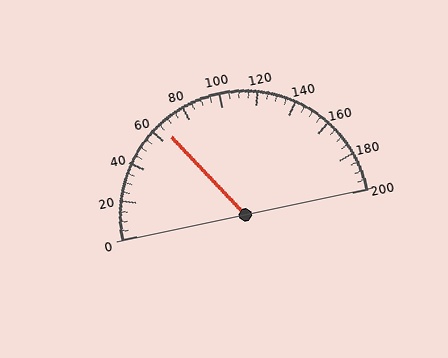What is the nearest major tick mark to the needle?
The nearest major tick mark is 60.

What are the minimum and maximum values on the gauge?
The gauge ranges from 0 to 200.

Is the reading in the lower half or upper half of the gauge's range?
The reading is in the lower half of the range (0 to 200).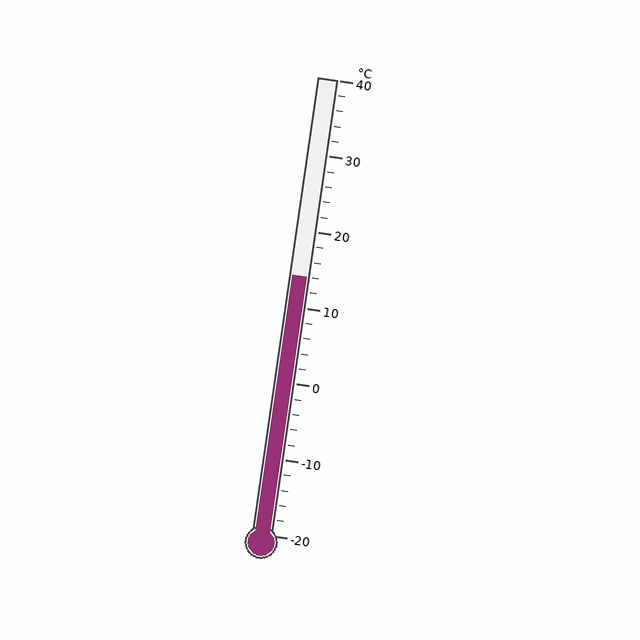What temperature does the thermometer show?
The thermometer shows approximately 14°C.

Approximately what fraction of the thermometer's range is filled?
The thermometer is filled to approximately 55% of its range.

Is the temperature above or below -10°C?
The temperature is above -10°C.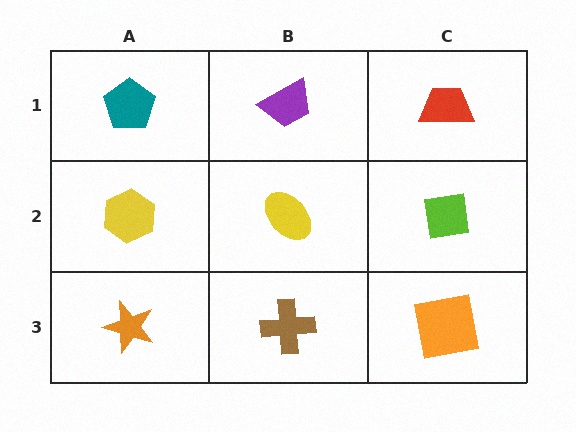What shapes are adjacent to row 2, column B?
A purple trapezoid (row 1, column B), a brown cross (row 3, column B), a yellow hexagon (row 2, column A), a lime square (row 2, column C).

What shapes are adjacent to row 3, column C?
A lime square (row 2, column C), a brown cross (row 3, column B).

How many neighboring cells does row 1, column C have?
2.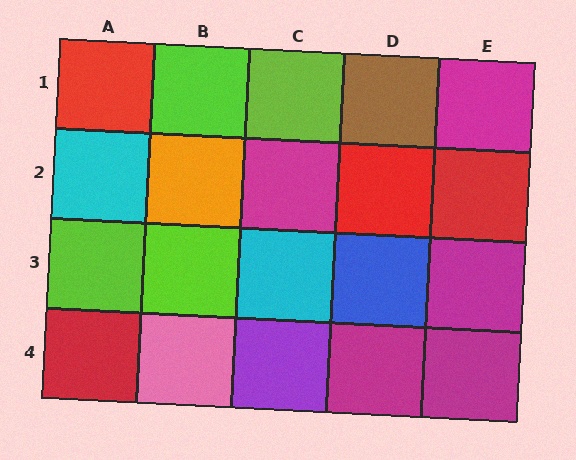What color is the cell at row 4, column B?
Pink.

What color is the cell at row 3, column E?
Magenta.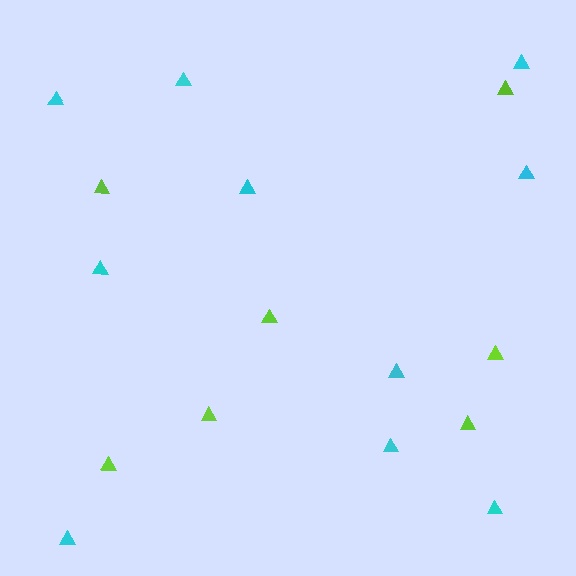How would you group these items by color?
There are 2 groups: one group of lime triangles (7) and one group of cyan triangles (10).